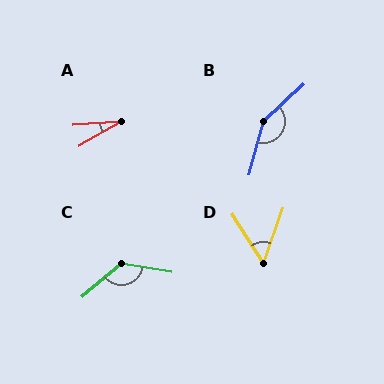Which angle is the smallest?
A, at approximately 27 degrees.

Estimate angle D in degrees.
Approximately 52 degrees.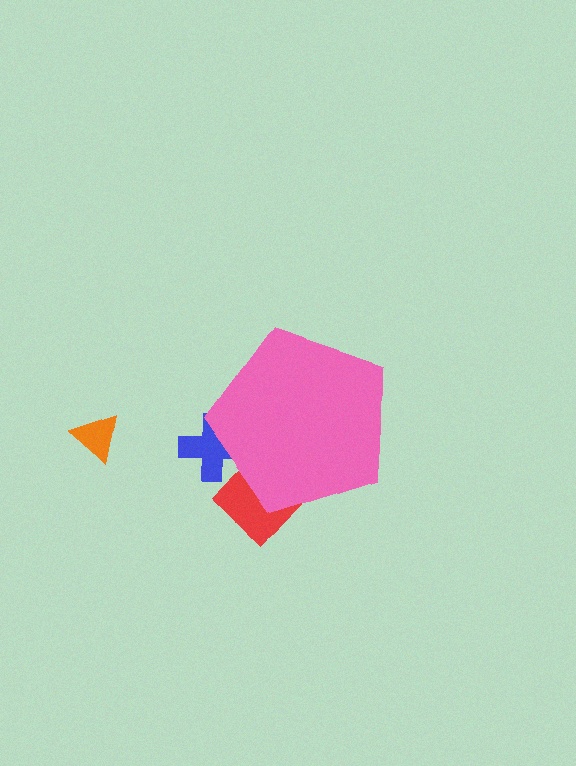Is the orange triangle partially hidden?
No, the orange triangle is fully visible.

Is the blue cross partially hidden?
Yes, the blue cross is partially hidden behind the pink pentagon.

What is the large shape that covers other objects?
A pink pentagon.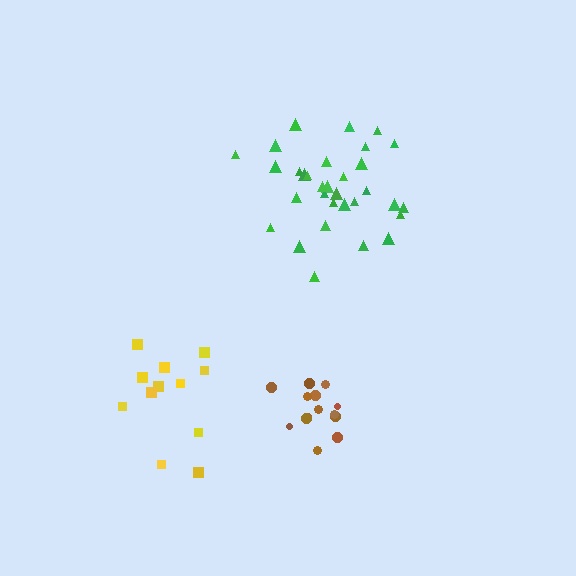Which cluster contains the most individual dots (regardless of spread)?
Green (32).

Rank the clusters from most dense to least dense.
brown, yellow, green.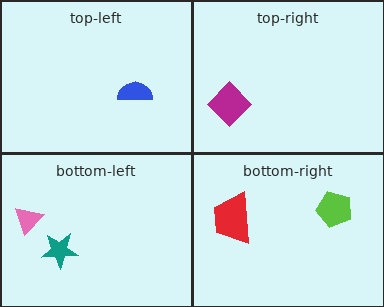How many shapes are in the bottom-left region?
2.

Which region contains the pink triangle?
The bottom-left region.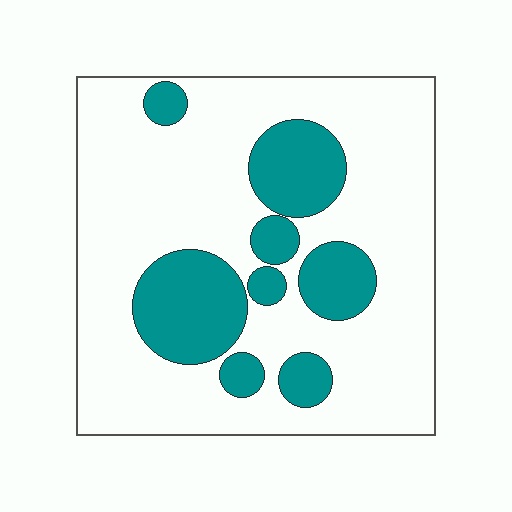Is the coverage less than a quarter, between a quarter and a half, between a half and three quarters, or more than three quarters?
Less than a quarter.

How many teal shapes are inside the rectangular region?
8.